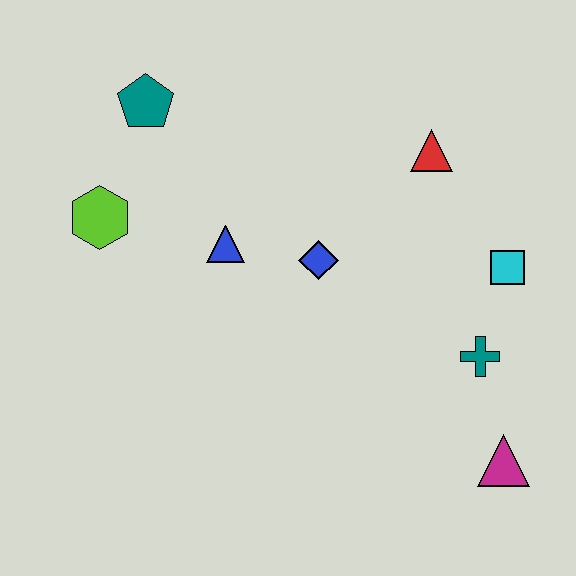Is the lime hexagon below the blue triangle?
No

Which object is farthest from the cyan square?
The lime hexagon is farthest from the cyan square.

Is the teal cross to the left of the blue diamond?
No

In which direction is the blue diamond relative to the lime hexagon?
The blue diamond is to the right of the lime hexagon.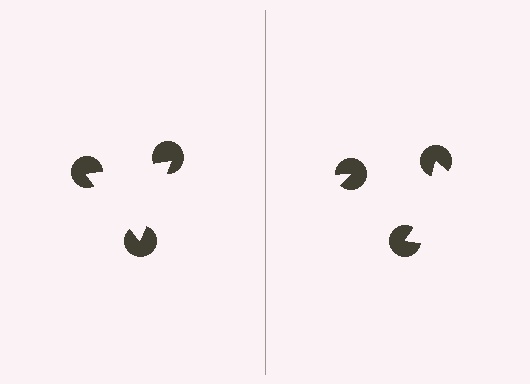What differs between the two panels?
The pac-man discs are positioned identically on both sides; only the wedge orientations differ. On the left they align to a triangle; on the right they are misaligned.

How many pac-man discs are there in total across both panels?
6 — 3 on each side.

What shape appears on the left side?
An illusory triangle.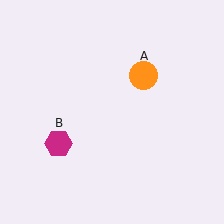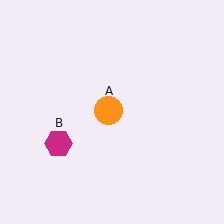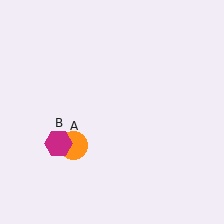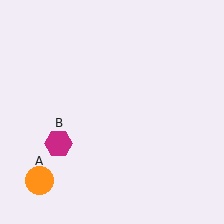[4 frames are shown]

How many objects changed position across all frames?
1 object changed position: orange circle (object A).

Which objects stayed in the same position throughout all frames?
Magenta hexagon (object B) remained stationary.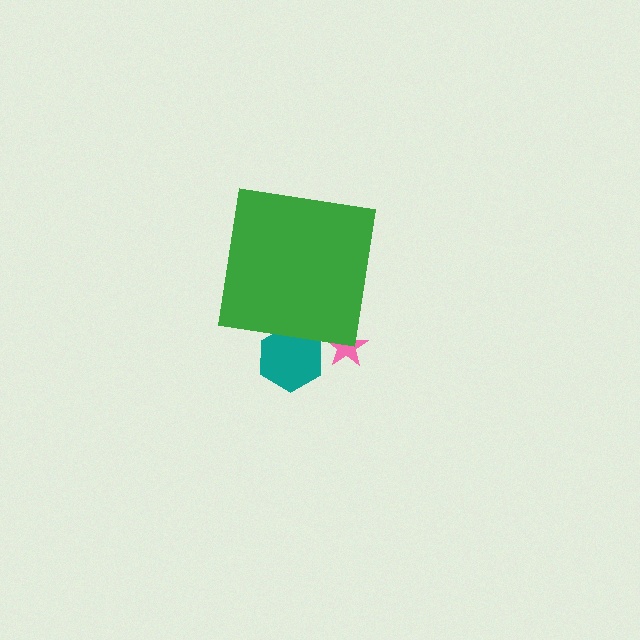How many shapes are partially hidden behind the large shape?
3 shapes are partially hidden.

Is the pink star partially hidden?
Yes, the pink star is partially hidden behind the green square.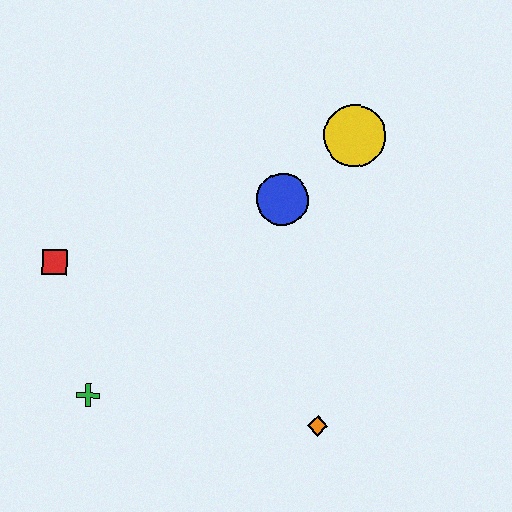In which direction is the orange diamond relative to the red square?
The orange diamond is to the right of the red square.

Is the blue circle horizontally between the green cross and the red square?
No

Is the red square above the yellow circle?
No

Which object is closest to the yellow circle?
The blue circle is closest to the yellow circle.